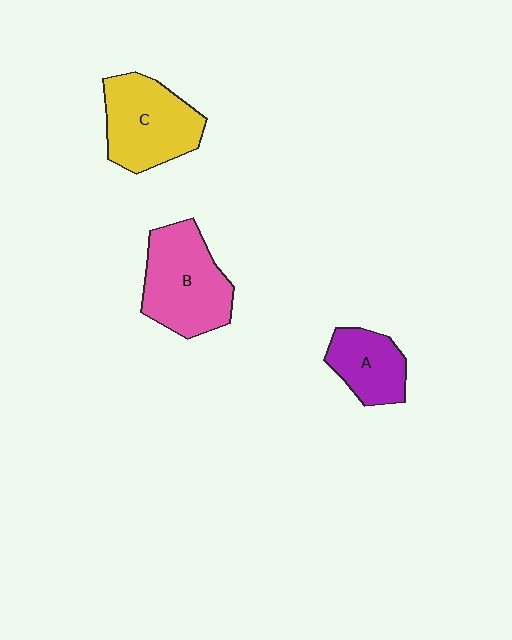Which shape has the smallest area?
Shape A (purple).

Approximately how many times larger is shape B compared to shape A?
Approximately 1.7 times.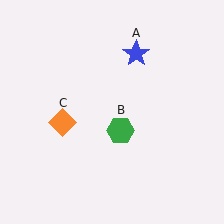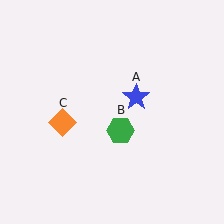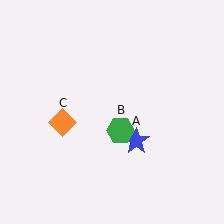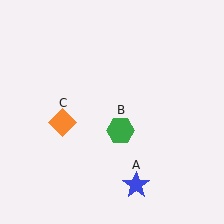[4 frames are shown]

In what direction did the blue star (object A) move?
The blue star (object A) moved down.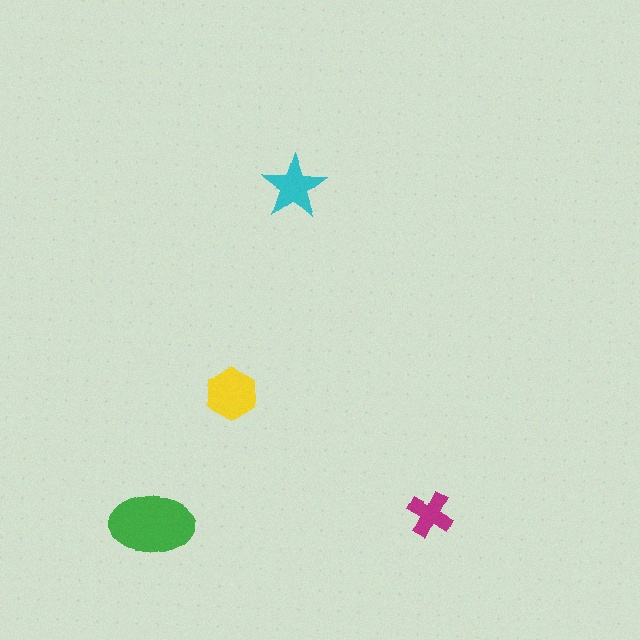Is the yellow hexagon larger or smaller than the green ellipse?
Smaller.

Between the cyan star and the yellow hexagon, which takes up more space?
The yellow hexagon.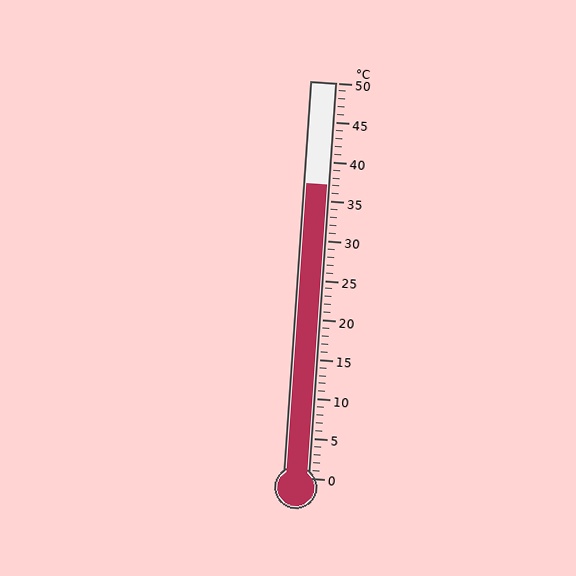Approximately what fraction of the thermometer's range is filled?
The thermometer is filled to approximately 75% of its range.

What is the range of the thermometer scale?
The thermometer scale ranges from 0°C to 50°C.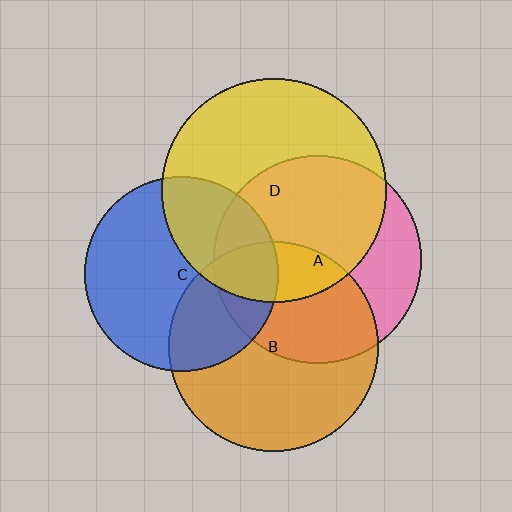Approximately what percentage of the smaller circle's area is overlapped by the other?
Approximately 35%.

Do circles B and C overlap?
Yes.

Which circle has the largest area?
Circle D (yellow).